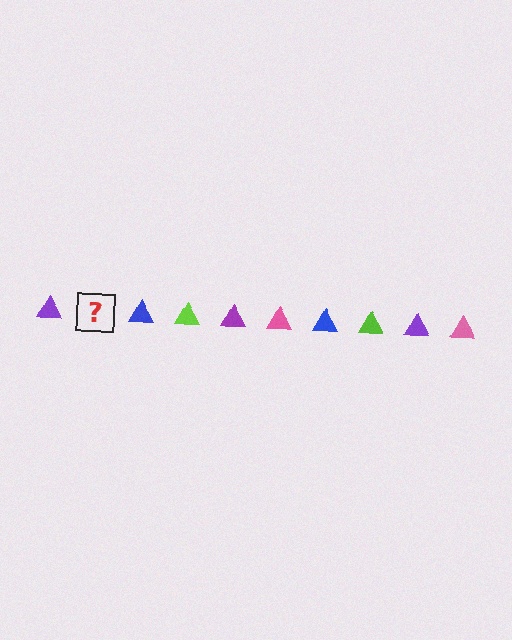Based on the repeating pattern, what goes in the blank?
The blank should be a pink triangle.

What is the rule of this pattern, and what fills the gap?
The rule is that the pattern cycles through purple, pink, blue, lime triangles. The gap should be filled with a pink triangle.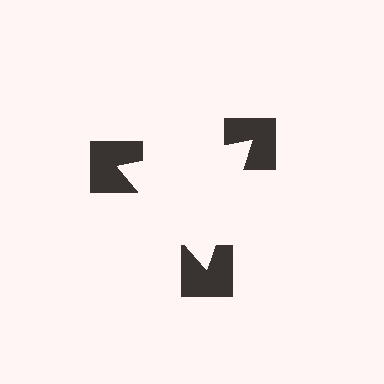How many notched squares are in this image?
There are 3 — one at each vertex of the illusory triangle.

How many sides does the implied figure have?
3 sides.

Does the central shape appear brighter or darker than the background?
It typically appears slightly brighter than the background, even though no actual brightness change is drawn.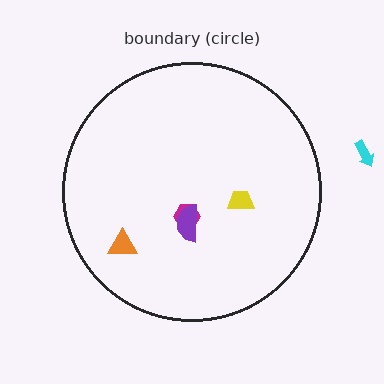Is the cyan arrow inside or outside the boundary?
Outside.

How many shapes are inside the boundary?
4 inside, 1 outside.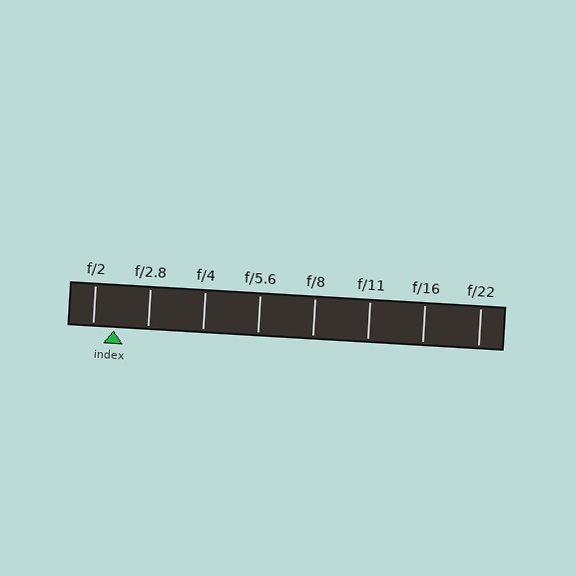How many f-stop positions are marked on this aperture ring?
There are 8 f-stop positions marked.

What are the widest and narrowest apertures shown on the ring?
The widest aperture shown is f/2 and the narrowest is f/22.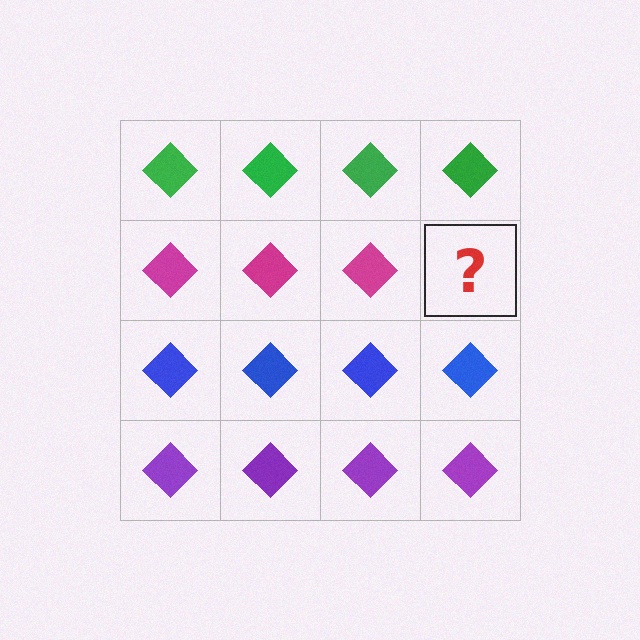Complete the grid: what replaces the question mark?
The question mark should be replaced with a magenta diamond.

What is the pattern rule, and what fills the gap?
The rule is that each row has a consistent color. The gap should be filled with a magenta diamond.